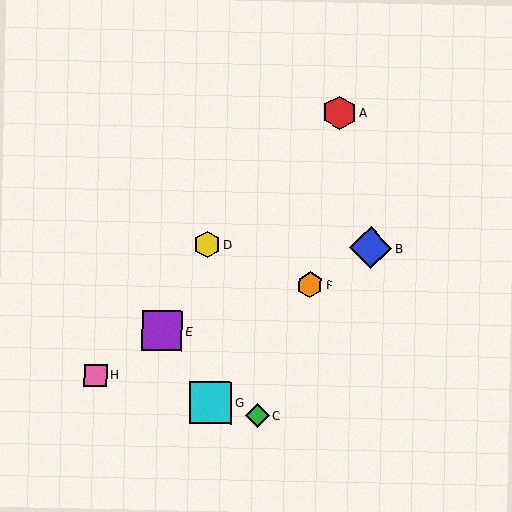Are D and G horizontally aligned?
No, D is at y≈245 and G is at y≈402.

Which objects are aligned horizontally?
Objects B, D are aligned horizontally.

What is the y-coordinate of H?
Object H is at y≈375.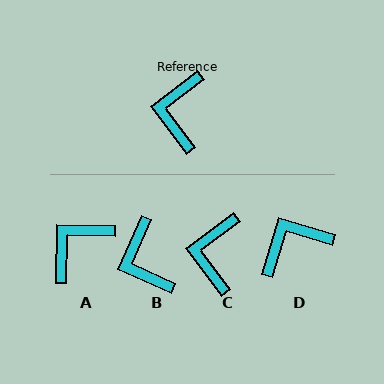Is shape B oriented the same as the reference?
No, it is off by about 28 degrees.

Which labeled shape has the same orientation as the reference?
C.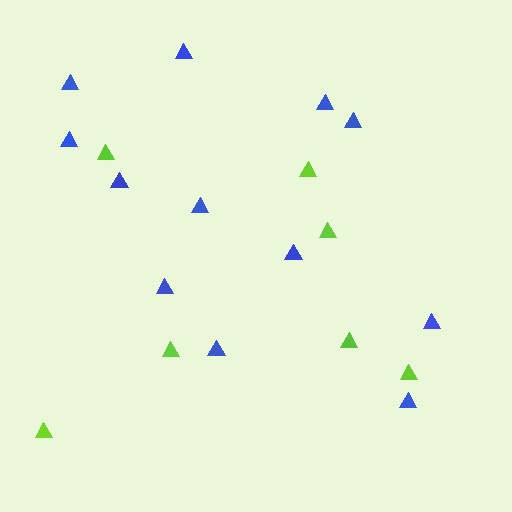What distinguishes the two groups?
There are 2 groups: one group of lime triangles (7) and one group of blue triangles (12).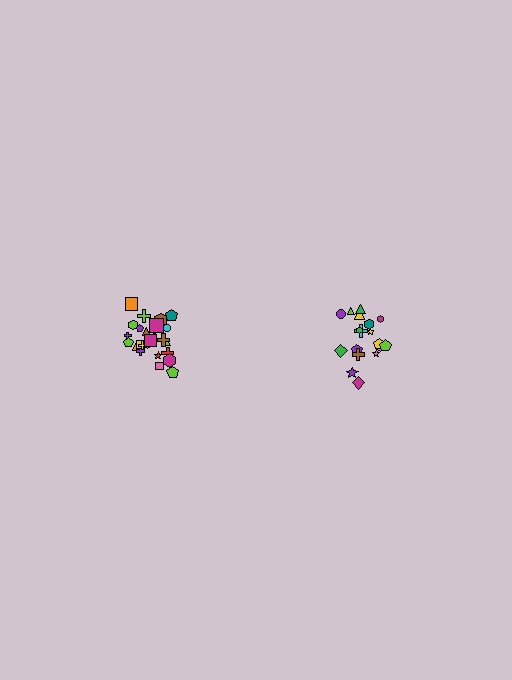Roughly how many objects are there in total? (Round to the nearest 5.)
Roughly 45 objects in total.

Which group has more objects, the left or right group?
The left group.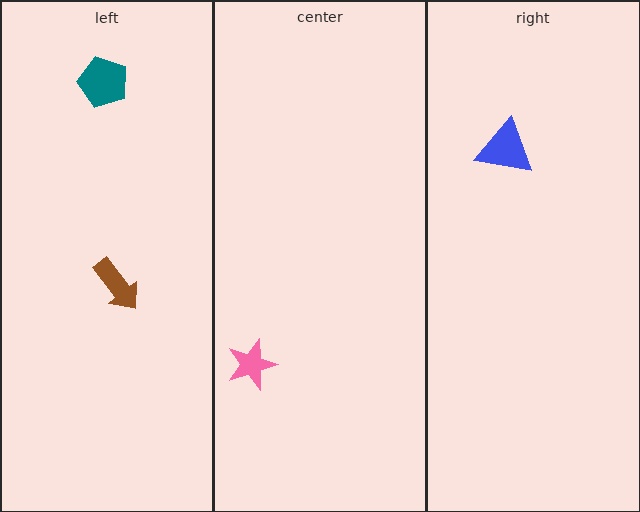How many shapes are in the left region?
2.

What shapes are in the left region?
The brown arrow, the teal pentagon.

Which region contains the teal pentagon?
The left region.